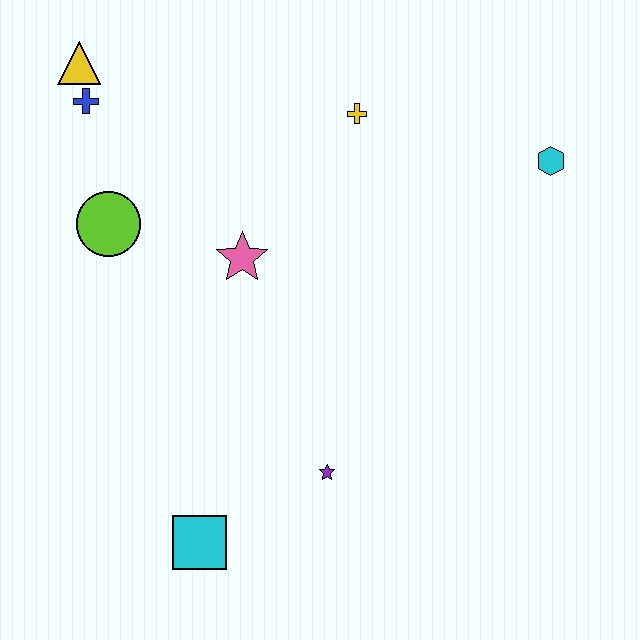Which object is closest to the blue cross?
The yellow triangle is closest to the blue cross.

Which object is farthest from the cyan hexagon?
The cyan square is farthest from the cyan hexagon.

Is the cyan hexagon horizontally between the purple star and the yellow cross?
No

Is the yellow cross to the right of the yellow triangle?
Yes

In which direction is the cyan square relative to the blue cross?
The cyan square is below the blue cross.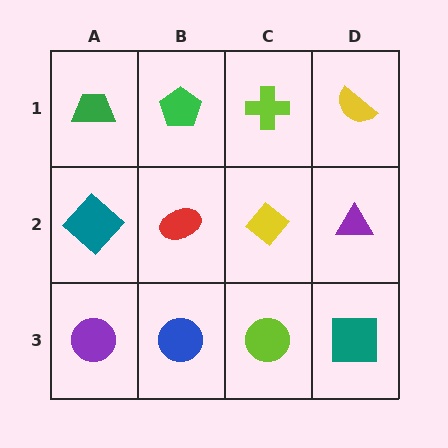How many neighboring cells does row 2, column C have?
4.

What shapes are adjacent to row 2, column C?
A lime cross (row 1, column C), a lime circle (row 3, column C), a red ellipse (row 2, column B), a purple triangle (row 2, column D).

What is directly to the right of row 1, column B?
A lime cross.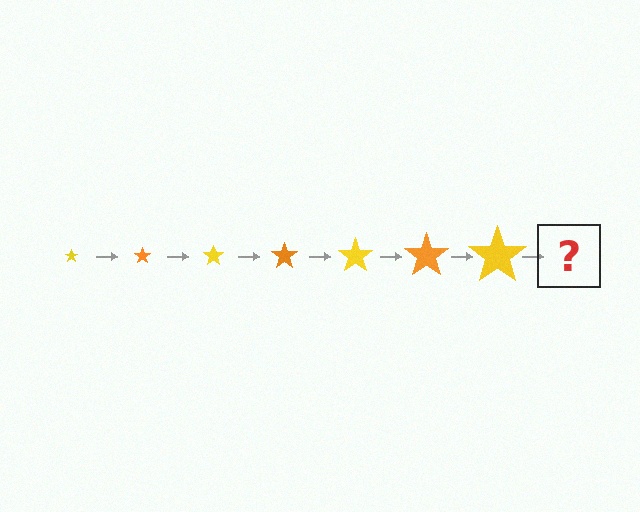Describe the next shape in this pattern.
It should be an orange star, larger than the previous one.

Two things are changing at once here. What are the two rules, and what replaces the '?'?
The two rules are that the star grows larger each step and the color cycles through yellow and orange. The '?' should be an orange star, larger than the previous one.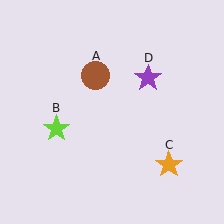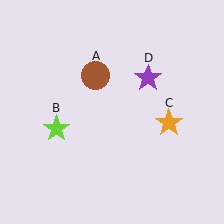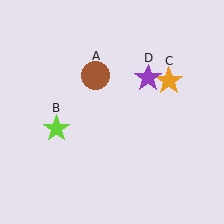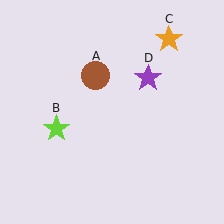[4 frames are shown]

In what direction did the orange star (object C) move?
The orange star (object C) moved up.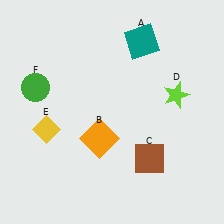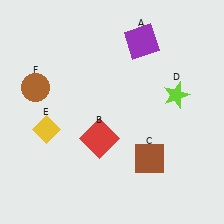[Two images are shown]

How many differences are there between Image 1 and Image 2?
There are 3 differences between the two images.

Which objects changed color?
A changed from teal to purple. B changed from orange to red. F changed from green to brown.